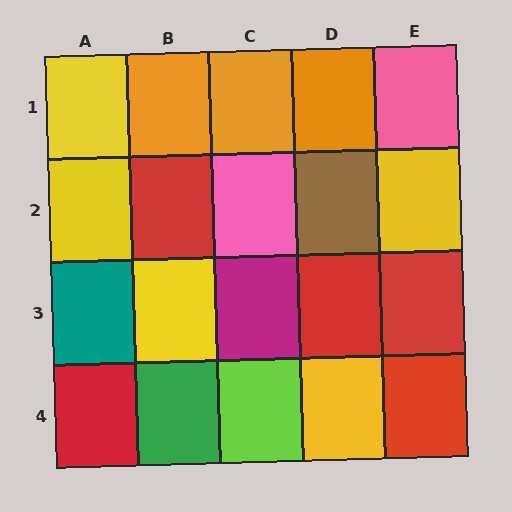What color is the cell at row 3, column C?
Magenta.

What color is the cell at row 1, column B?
Orange.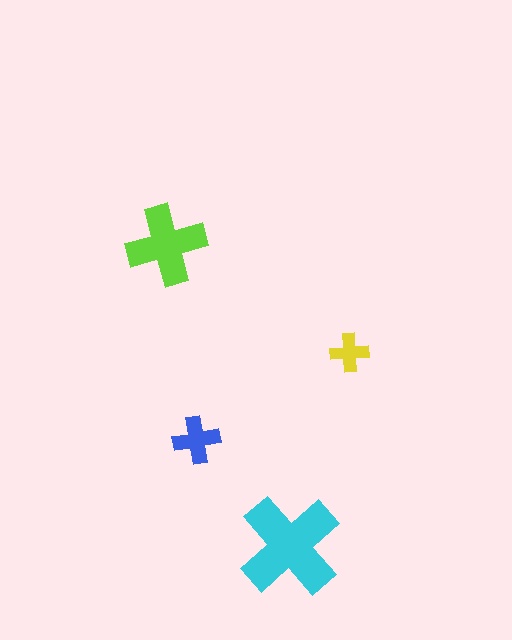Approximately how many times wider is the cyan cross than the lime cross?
About 1.5 times wider.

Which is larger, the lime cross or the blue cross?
The lime one.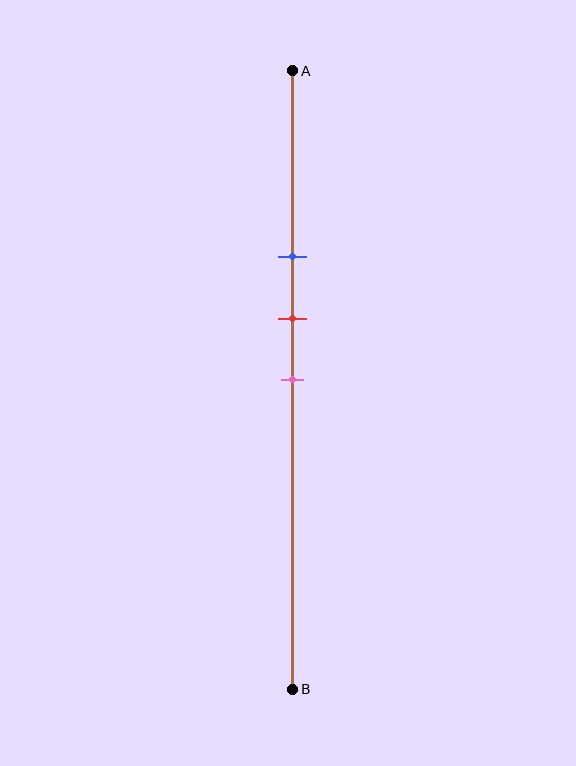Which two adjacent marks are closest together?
The red and pink marks are the closest adjacent pair.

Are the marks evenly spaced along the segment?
Yes, the marks are approximately evenly spaced.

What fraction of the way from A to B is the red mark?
The red mark is approximately 40% (0.4) of the way from A to B.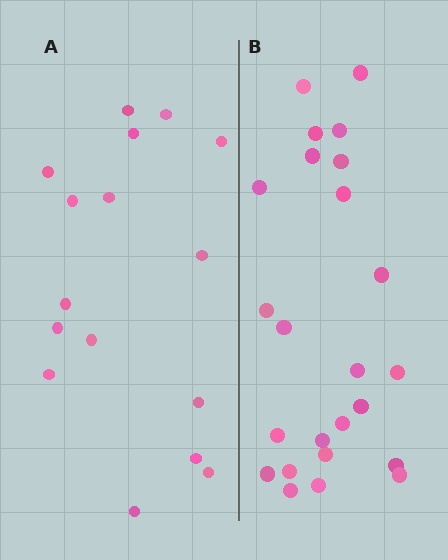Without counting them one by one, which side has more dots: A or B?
Region B (the right region) has more dots.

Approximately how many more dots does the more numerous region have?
Region B has roughly 8 or so more dots than region A.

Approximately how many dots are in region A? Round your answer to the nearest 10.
About 20 dots. (The exact count is 16, which rounds to 20.)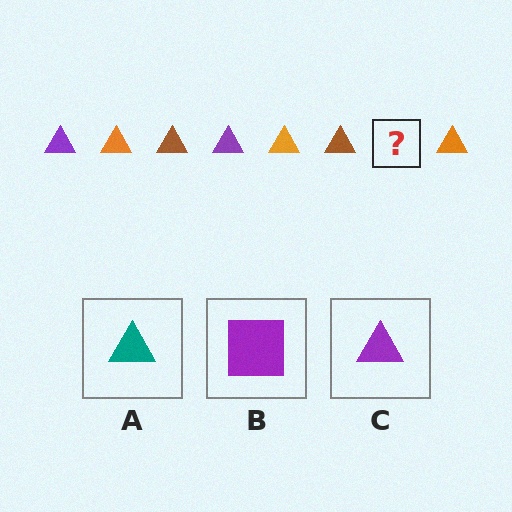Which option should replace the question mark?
Option C.